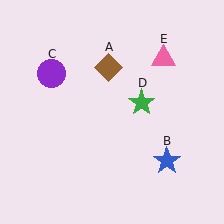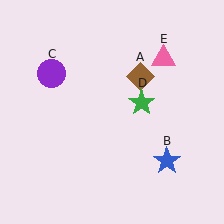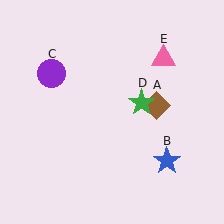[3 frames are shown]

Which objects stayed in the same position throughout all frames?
Blue star (object B) and purple circle (object C) and green star (object D) and pink triangle (object E) remained stationary.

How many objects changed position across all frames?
1 object changed position: brown diamond (object A).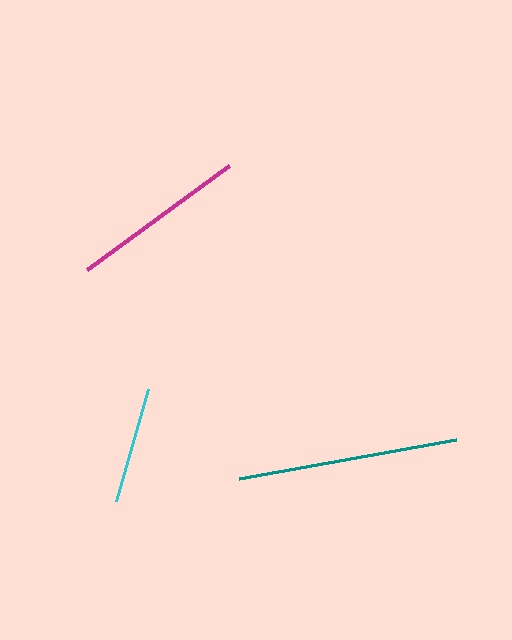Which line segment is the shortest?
The cyan line is the shortest at approximately 116 pixels.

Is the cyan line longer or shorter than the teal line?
The teal line is longer than the cyan line.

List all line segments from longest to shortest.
From longest to shortest: teal, magenta, cyan.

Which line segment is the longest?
The teal line is the longest at approximately 220 pixels.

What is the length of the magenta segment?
The magenta segment is approximately 176 pixels long.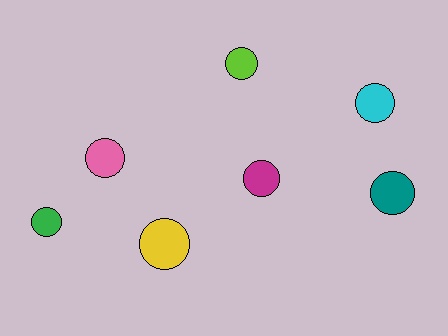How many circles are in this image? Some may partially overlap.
There are 7 circles.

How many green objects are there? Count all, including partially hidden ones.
There is 1 green object.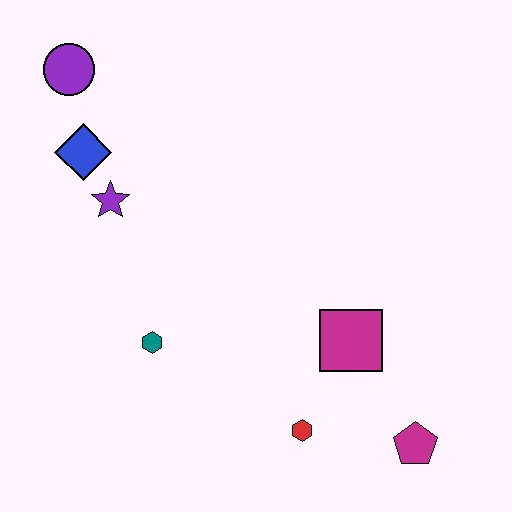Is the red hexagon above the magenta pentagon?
Yes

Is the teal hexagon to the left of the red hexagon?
Yes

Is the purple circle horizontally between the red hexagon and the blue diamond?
No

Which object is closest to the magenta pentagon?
The red hexagon is closest to the magenta pentagon.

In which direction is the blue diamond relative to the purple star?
The blue diamond is above the purple star.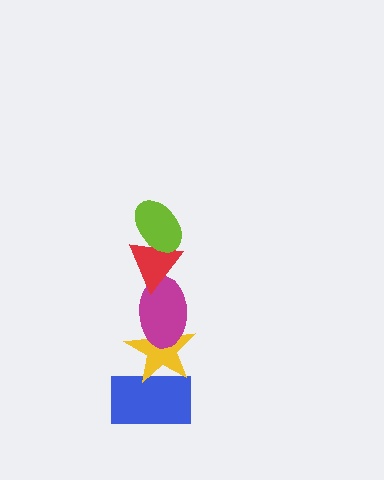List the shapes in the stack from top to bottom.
From top to bottom: the lime ellipse, the red triangle, the magenta ellipse, the yellow star, the blue rectangle.